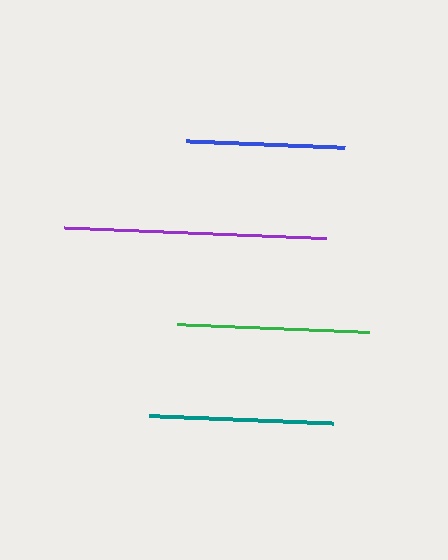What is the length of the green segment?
The green segment is approximately 192 pixels long.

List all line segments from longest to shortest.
From longest to shortest: purple, green, teal, blue.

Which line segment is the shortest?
The blue line is the shortest at approximately 158 pixels.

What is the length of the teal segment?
The teal segment is approximately 183 pixels long.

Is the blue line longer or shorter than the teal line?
The teal line is longer than the blue line.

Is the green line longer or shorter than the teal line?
The green line is longer than the teal line.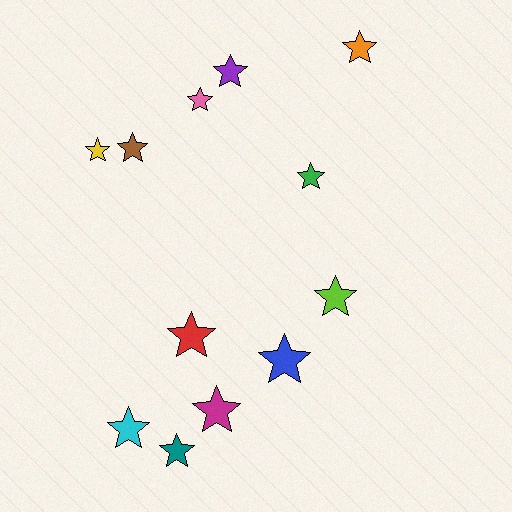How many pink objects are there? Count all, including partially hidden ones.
There is 1 pink object.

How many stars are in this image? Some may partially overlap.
There are 12 stars.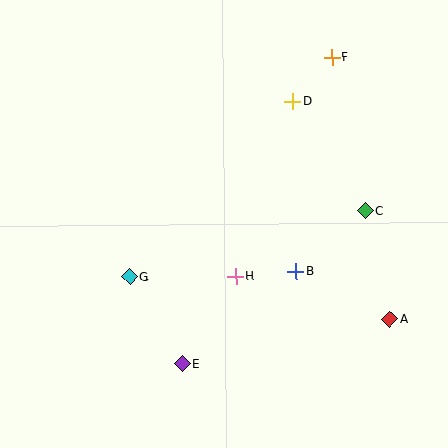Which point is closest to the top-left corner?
Point G is closest to the top-left corner.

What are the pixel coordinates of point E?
Point E is at (183, 364).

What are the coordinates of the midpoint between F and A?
The midpoint between F and A is at (361, 188).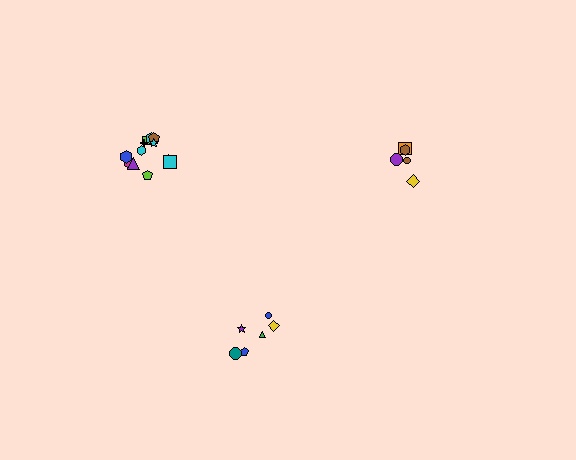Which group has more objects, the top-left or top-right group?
The top-left group.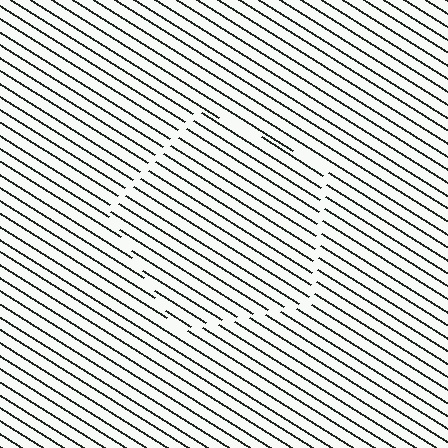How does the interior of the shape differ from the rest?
The interior of the shape contains the same grating, shifted by half a period — the contour is defined by the phase discontinuity where line-ends from the inner and outer gratings abut.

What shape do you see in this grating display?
An illusory pentagon. The interior of the shape contains the same grating, shifted by half a period — the contour is defined by the phase discontinuity where line-ends from the inner and outer gratings abut.